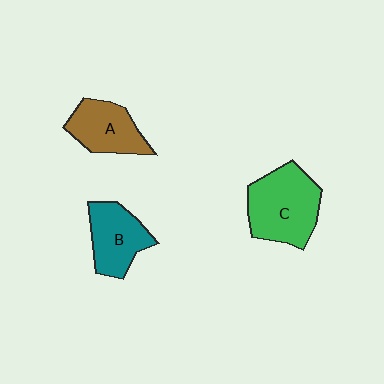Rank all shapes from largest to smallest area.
From largest to smallest: C (green), B (teal), A (brown).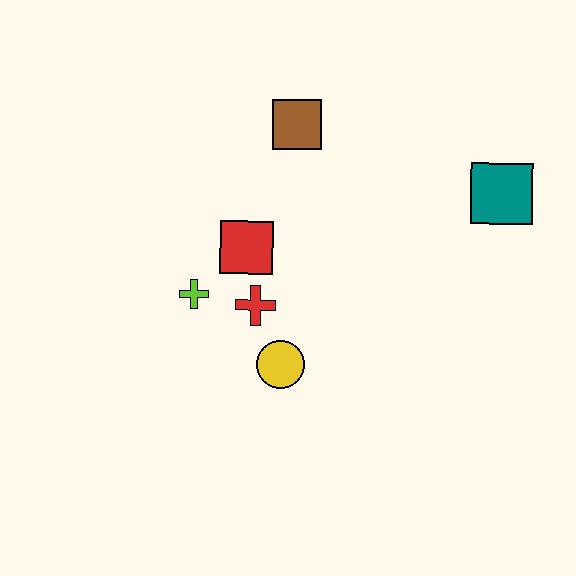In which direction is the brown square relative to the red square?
The brown square is above the red square.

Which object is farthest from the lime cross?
The teal square is farthest from the lime cross.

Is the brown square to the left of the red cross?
No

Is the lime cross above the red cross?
Yes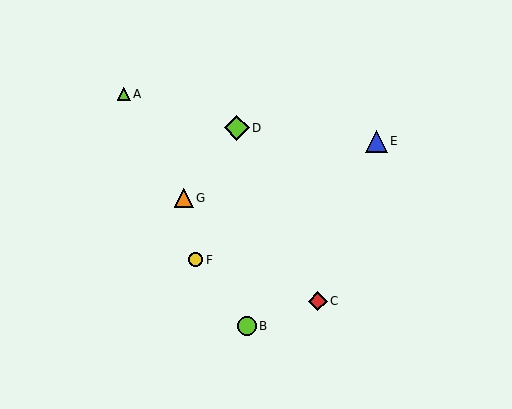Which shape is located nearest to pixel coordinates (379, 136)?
The blue triangle (labeled E) at (376, 141) is nearest to that location.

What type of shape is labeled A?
Shape A is a lime triangle.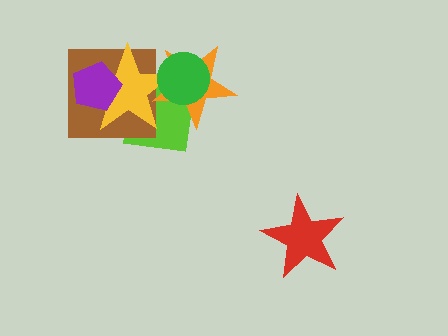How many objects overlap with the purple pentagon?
2 objects overlap with the purple pentagon.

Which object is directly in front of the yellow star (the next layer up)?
The purple pentagon is directly in front of the yellow star.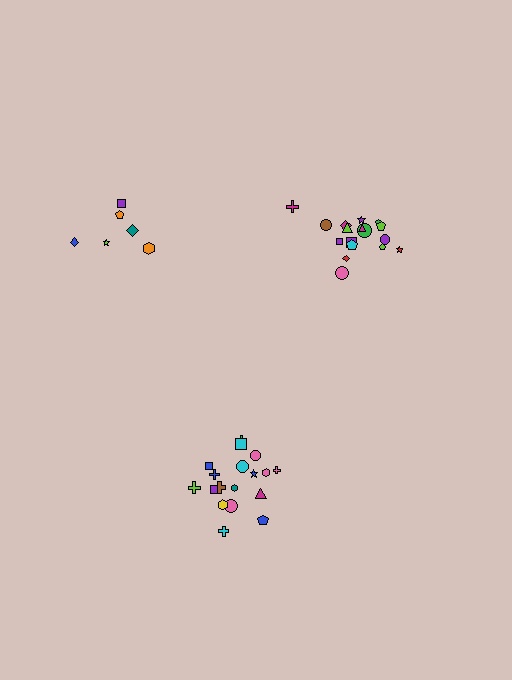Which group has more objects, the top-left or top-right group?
The top-right group.